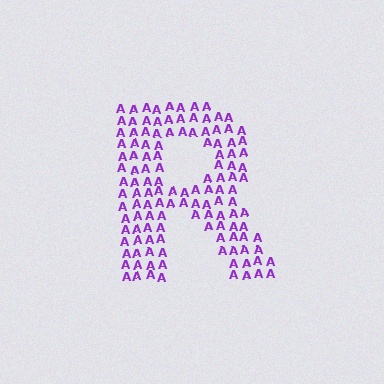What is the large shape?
The large shape is the letter R.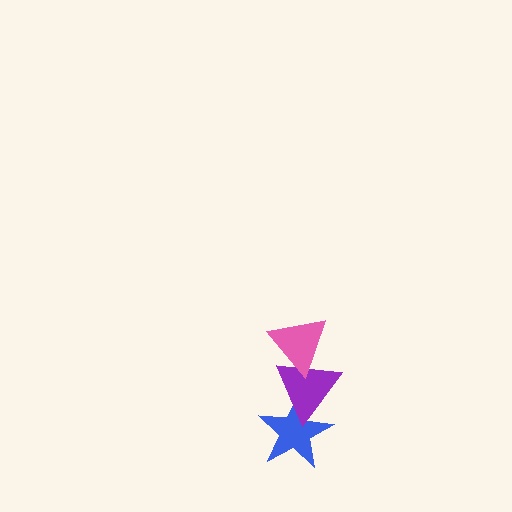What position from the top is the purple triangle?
The purple triangle is 2nd from the top.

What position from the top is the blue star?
The blue star is 3rd from the top.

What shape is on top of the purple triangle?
The pink triangle is on top of the purple triangle.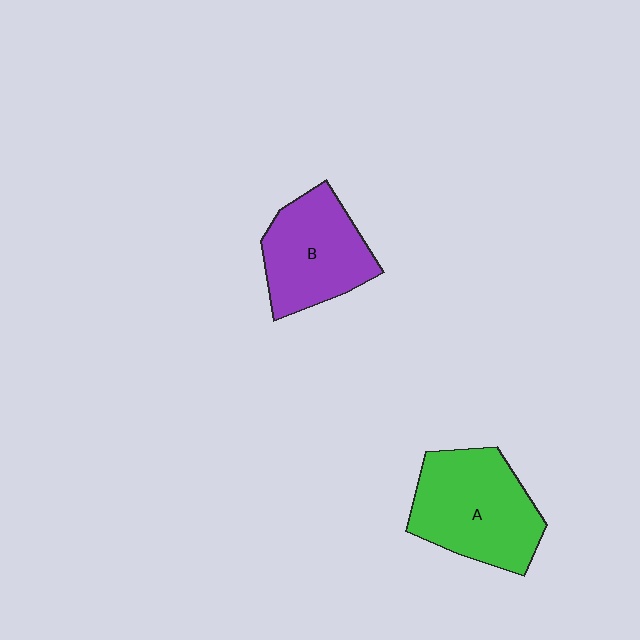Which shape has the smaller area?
Shape B (purple).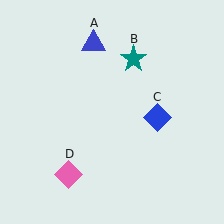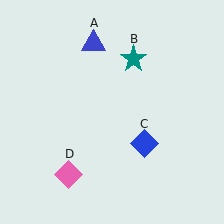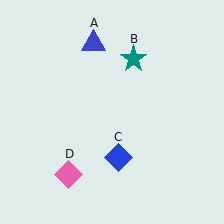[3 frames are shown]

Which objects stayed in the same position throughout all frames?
Blue triangle (object A) and teal star (object B) and pink diamond (object D) remained stationary.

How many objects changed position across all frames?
1 object changed position: blue diamond (object C).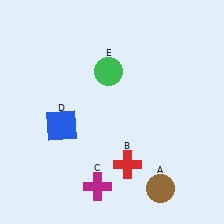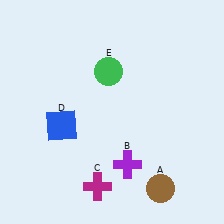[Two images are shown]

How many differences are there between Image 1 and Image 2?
There is 1 difference between the two images.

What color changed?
The cross (B) changed from red in Image 1 to purple in Image 2.